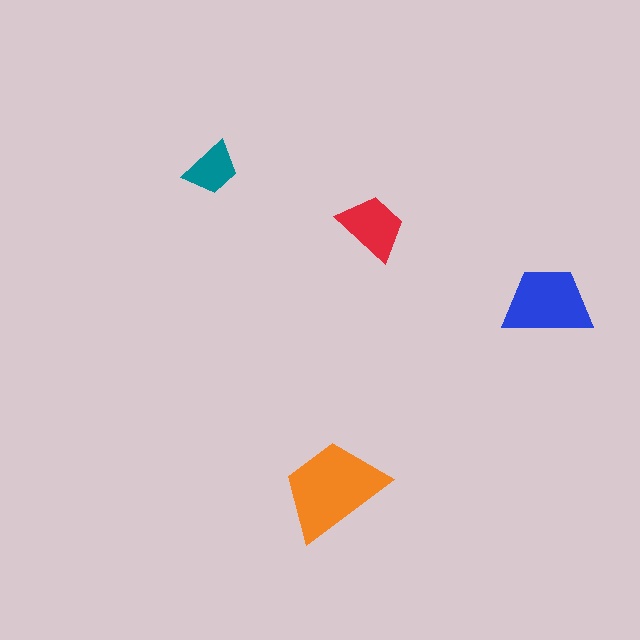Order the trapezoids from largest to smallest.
the orange one, the blue one, the red one, the teal one.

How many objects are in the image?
There are 4 objects in the image.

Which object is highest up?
The teal trapezoid is topmost.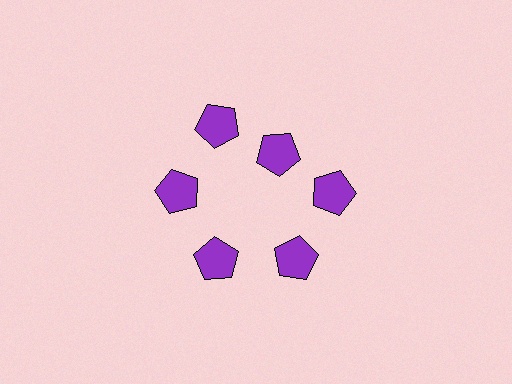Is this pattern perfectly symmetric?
No. The 6 purple pentagons are arranged in a ring, but one element near the 1 o'clock position is pulled inward toward the center, breaking the 6-fold rotational symmetry.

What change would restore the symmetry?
The symmetry would be restored by moving it outward, back onto the ring so that all 6 pentagons sit at equal angles and equal distance from the center.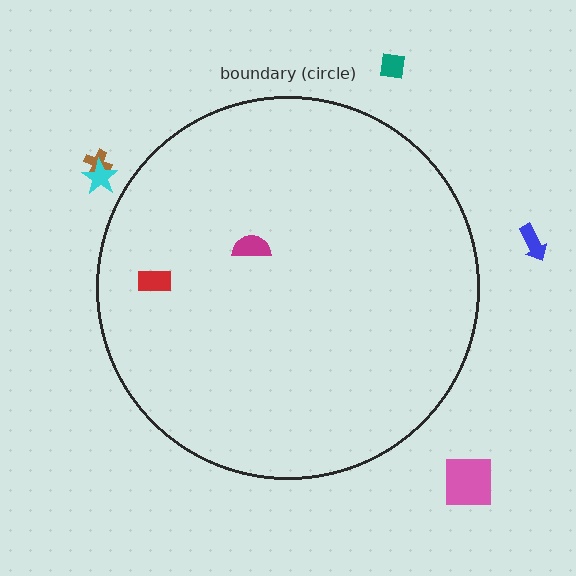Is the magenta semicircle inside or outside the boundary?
Inside.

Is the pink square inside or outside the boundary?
Outside.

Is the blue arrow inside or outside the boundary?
Outside.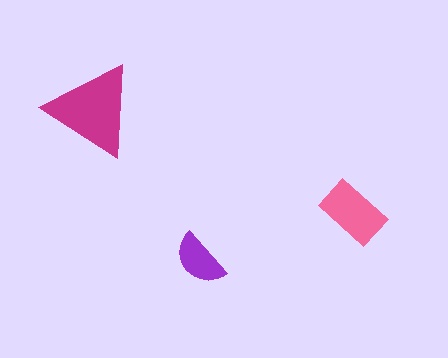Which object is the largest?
The magenta triangle.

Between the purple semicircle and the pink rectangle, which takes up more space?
The pink rectangle.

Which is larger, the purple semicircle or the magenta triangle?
The magenta triangle.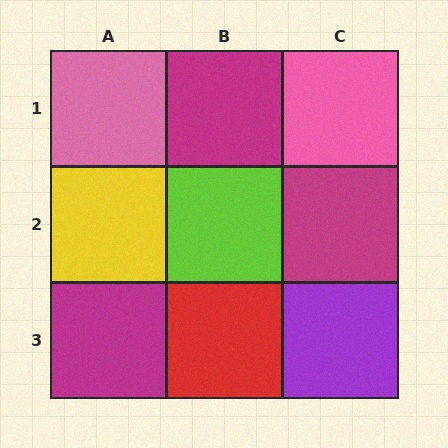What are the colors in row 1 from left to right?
Pink, magenta, pink.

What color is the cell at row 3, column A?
Magenta.